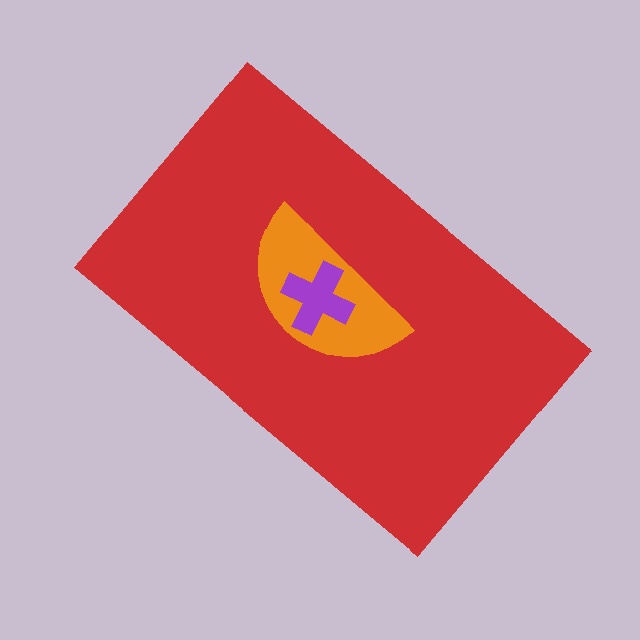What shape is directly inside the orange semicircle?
The purple cross.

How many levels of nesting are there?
3.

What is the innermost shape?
The purple cross.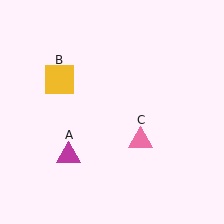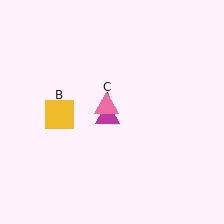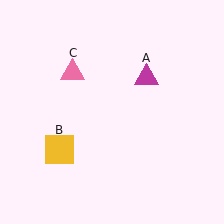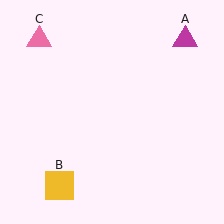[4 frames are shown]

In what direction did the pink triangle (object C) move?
The pink triangle (object C) moved up and to the left.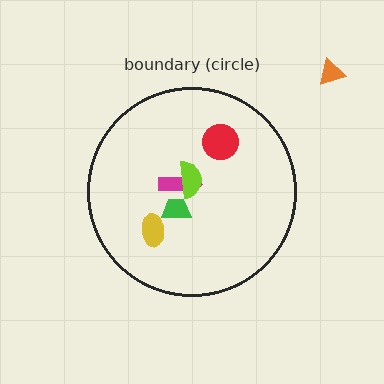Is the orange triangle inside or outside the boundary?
Outside.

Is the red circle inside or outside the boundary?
Inside.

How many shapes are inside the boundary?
5 inside, 1 outside.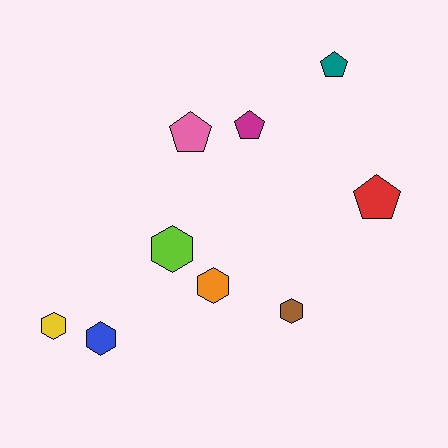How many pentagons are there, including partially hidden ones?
There are 4 pentagons.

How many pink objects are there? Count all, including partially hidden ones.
There is 1 pink object.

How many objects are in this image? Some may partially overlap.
There are 9 objects.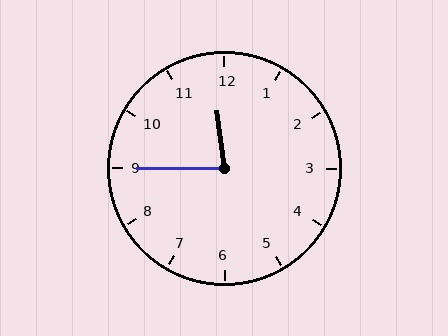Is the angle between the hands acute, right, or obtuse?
It is acute.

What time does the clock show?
11:45.